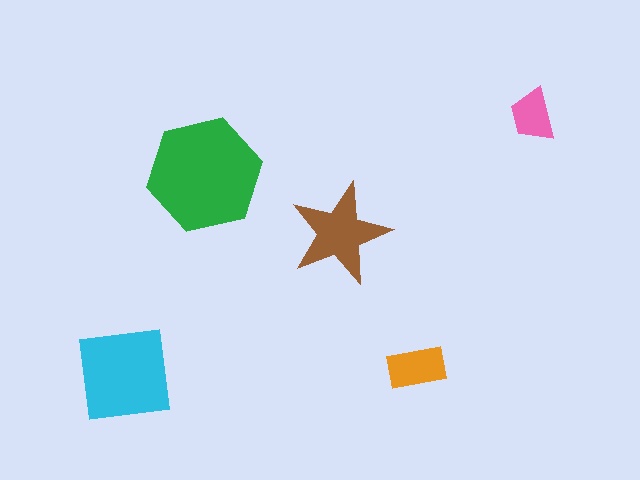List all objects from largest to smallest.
The green hexagon, the cyan square, the brown star, the orange rectangle, the pink trapezoid.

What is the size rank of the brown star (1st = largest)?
3rd.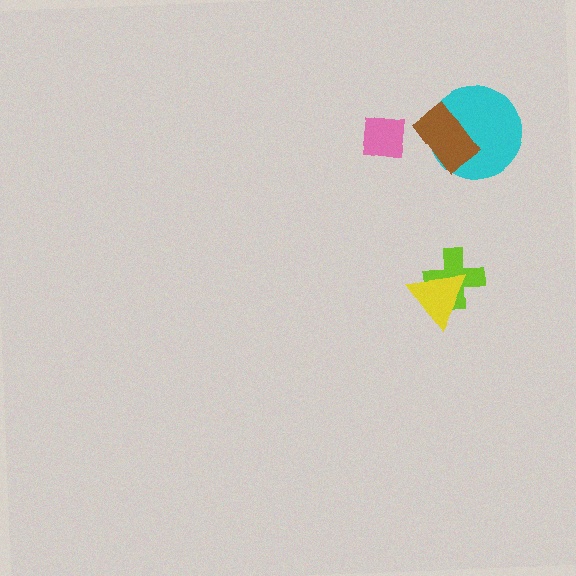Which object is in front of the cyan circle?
The brown rectangle is in front of the cyan circle.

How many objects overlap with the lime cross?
1 object overlaps with the lime cross.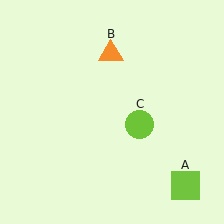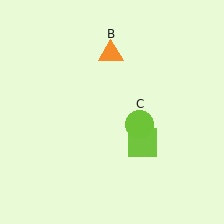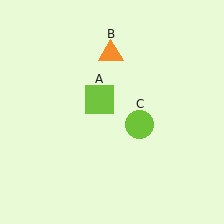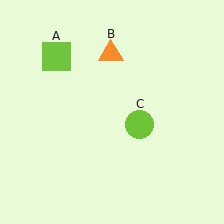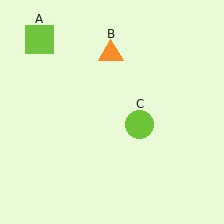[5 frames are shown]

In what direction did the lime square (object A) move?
The lime square (object A) moved up and to the left.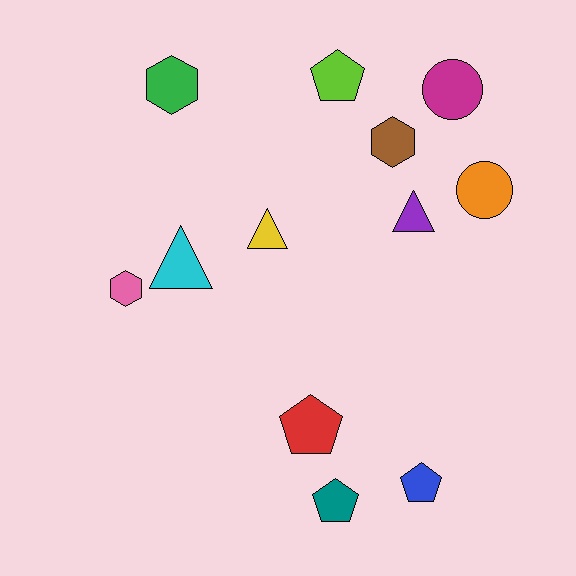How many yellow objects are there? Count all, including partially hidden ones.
There is 1 yellow object.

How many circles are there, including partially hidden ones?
There are 2 circles.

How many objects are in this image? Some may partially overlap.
There are 12 objects.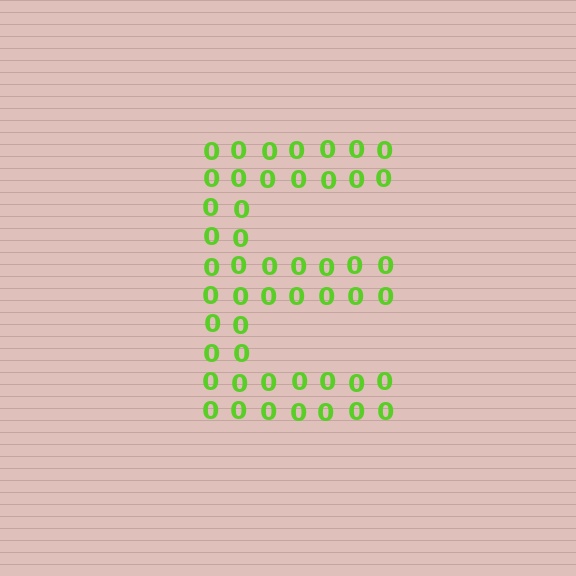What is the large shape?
The large shape is the letter E.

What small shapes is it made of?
It is made of small digit 0's.